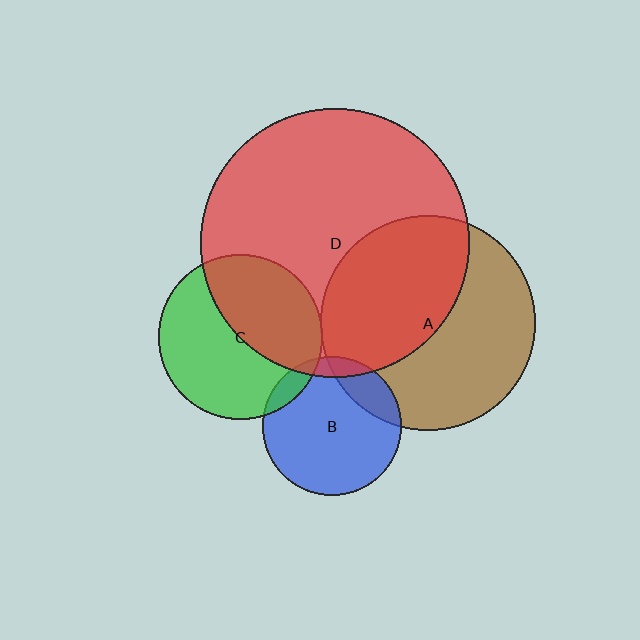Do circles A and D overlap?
Yes.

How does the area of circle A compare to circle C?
Approximately 1.7 times.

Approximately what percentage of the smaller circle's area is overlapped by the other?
Approximately 50%.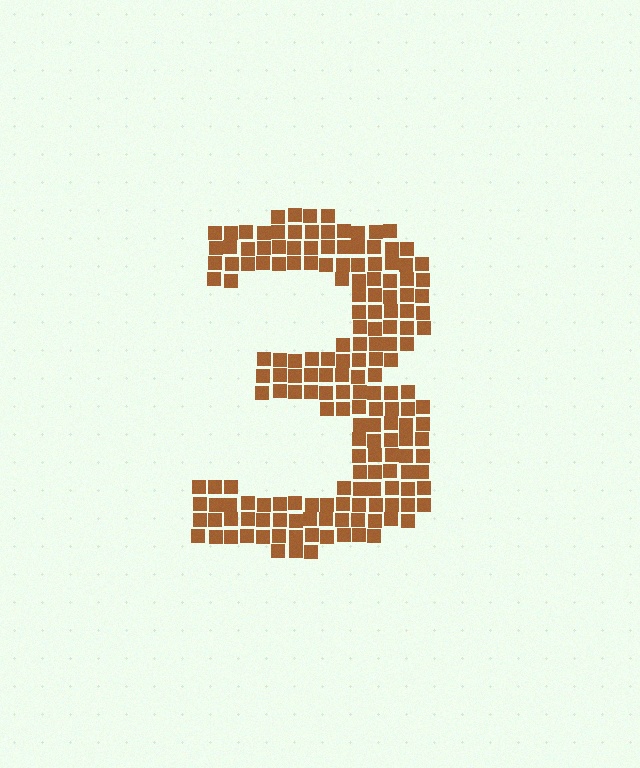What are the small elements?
The small elements are squares.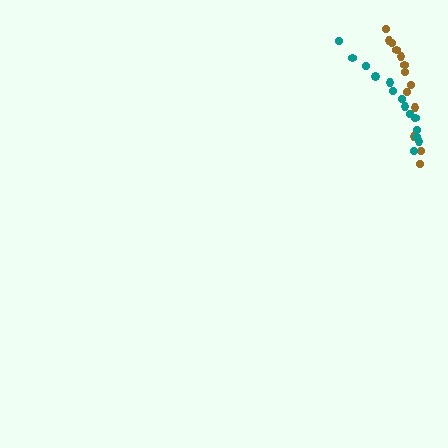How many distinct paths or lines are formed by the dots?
There are 2 distinct paths.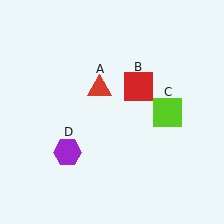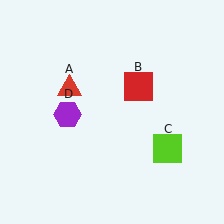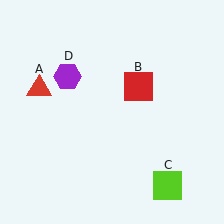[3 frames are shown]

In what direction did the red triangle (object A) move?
The red triangle (object A) moved left.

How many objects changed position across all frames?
3 objects changed position: red triangle (object A), lime square (object C), purple hexagon (object D).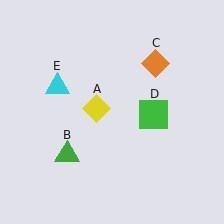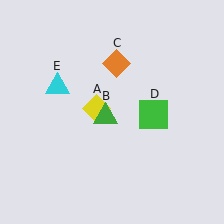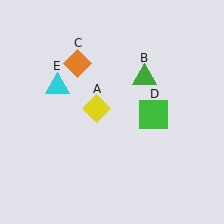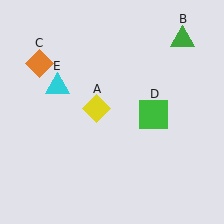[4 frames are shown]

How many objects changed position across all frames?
2 objects changed position: green triangle (object B), orange diamond (object C).